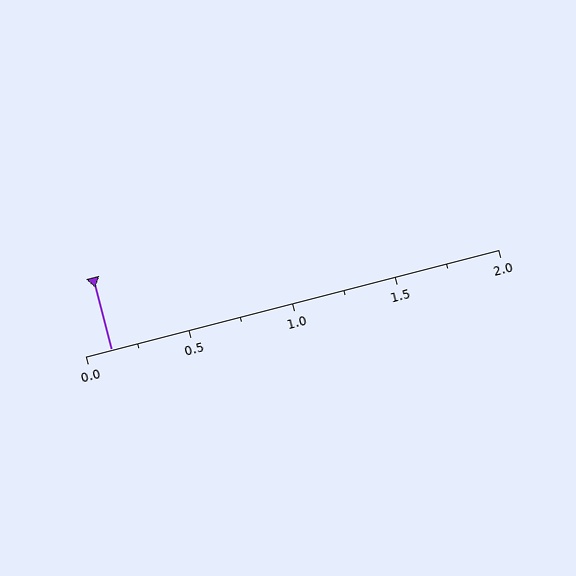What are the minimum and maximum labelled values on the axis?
The axis runs from 0.0 to 2.0.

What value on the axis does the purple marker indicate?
The marker indicates approximately 0.12.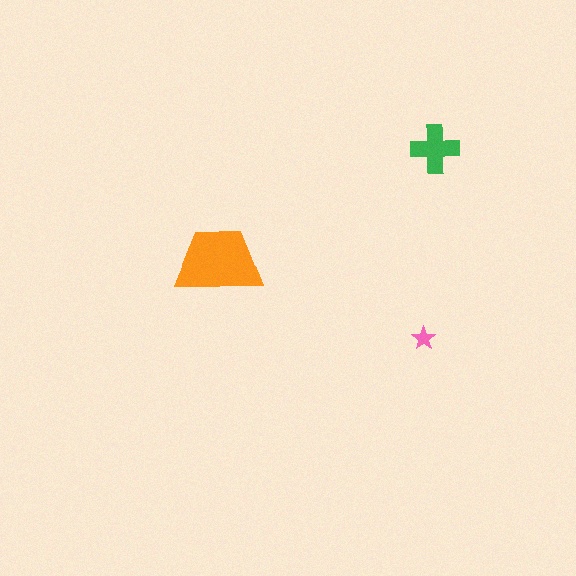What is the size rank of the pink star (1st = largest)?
3rd.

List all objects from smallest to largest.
The pink star, the green cross, the orange trapezoid.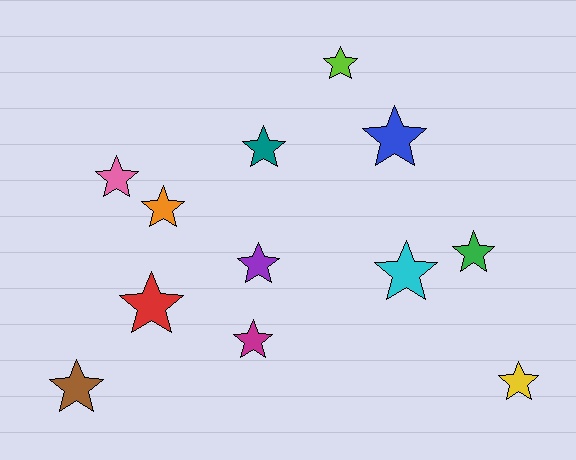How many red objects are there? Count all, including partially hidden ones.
There is 1 red object.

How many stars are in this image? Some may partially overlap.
There are 12 stars.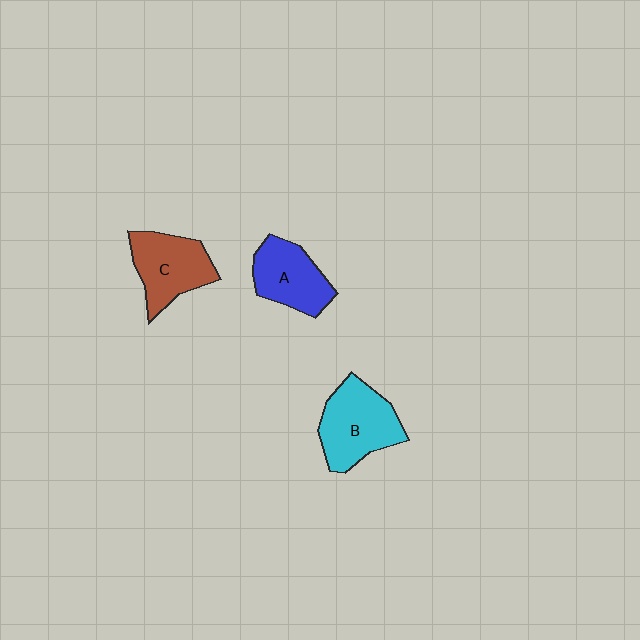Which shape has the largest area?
Shape B (cyan).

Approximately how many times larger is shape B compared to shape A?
Approximately 1.2 times.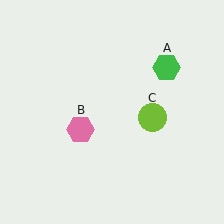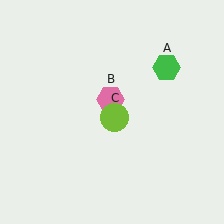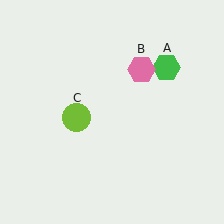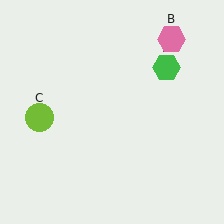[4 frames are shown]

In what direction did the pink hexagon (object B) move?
The pink hexagon (object B) moved up and to the right.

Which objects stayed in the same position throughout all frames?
Green hexagon (object A) remained stationary.